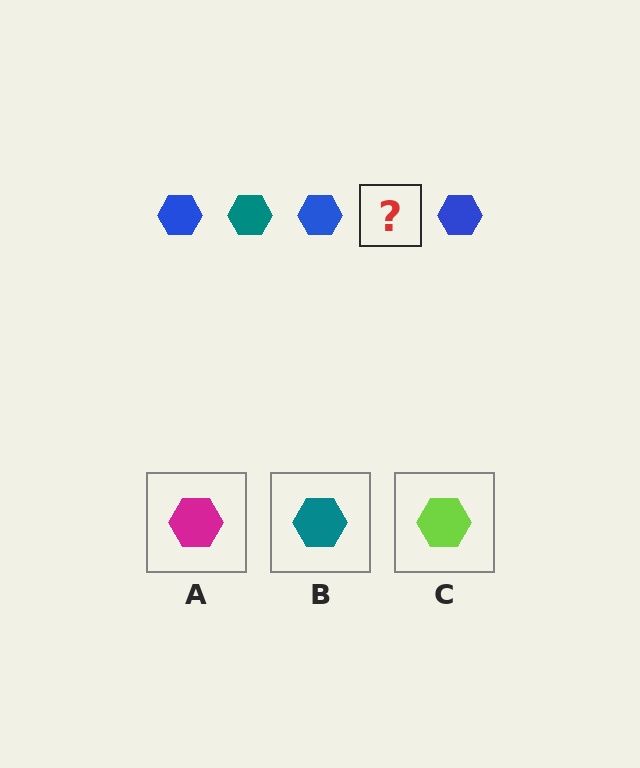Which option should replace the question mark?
Option B.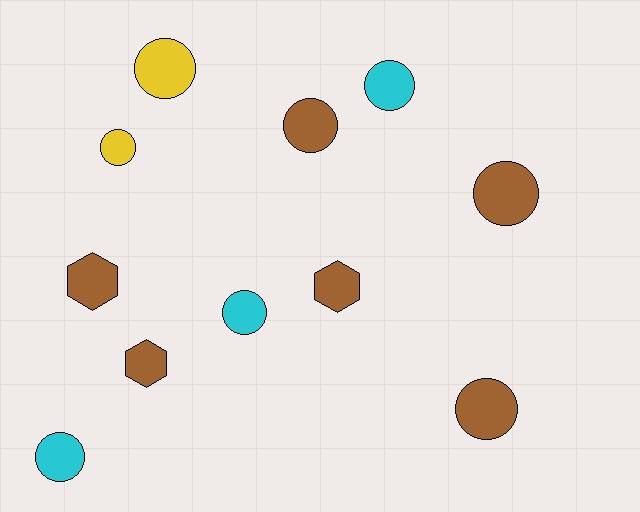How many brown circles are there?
There are 3 brown circles.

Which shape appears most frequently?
Circle, with 8 objects.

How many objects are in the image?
There are 11 objects.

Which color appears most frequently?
Brown, with 6 objects.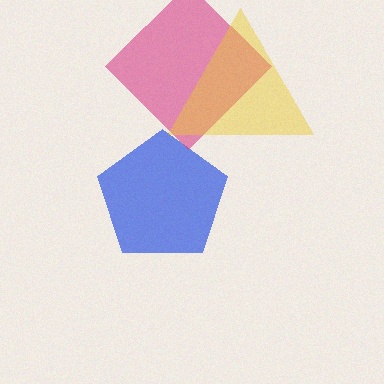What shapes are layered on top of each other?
The layered shapes are: a blue pentagon, a magenta diamond, a yellow triangle.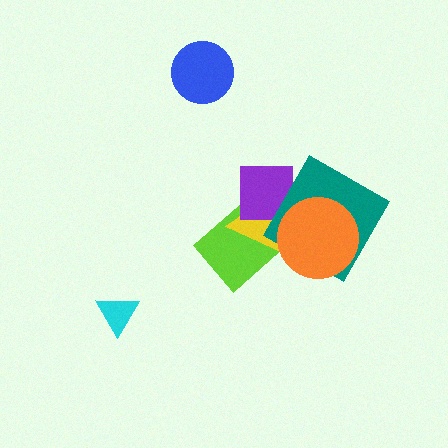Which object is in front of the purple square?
The teal square is in front of the purple square.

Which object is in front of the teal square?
The orange circle is in front of the teal square.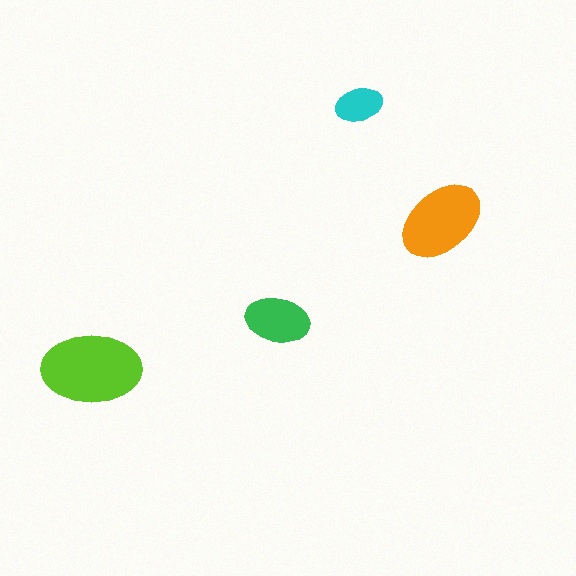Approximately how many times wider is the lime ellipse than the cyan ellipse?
About 2 times wider.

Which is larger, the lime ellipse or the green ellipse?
The lime one.